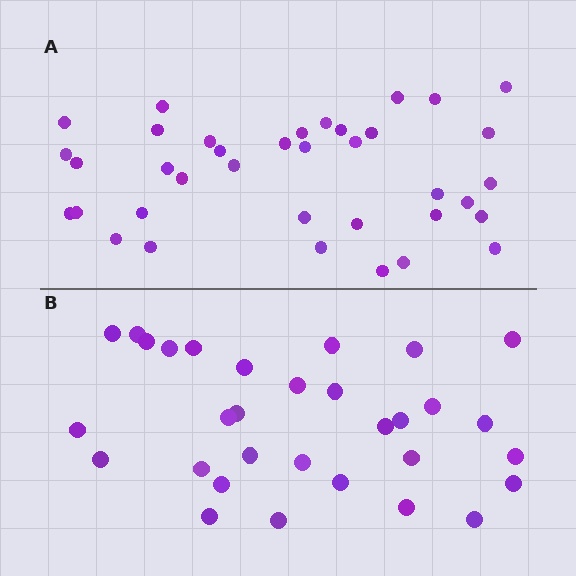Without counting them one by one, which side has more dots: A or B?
Region A (the top region) has more dots.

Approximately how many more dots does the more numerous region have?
Region A has about 6 more dots than region B.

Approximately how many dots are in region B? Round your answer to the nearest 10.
About 30 dots. (The exact count is 31, which rounds to 30.)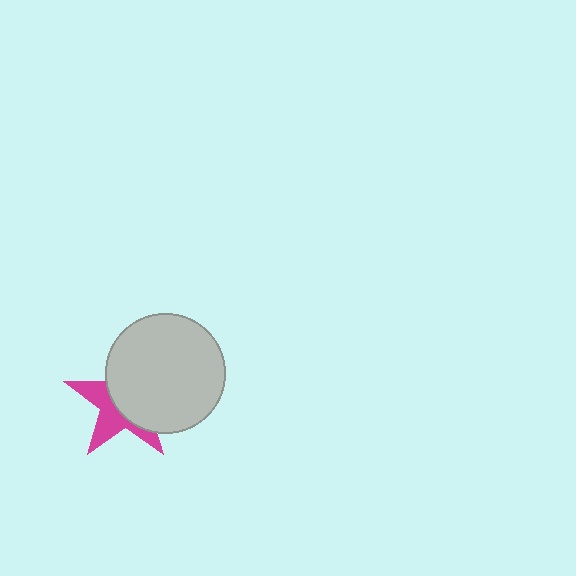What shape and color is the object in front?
The object in front is a light gray circle.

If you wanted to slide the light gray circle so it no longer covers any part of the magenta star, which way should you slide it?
Slide it toward the upper-right — that is the most direct way to separate the two shapes.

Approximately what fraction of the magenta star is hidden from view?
Roughly 58% of the magenta star is hidden behind the light gray circle.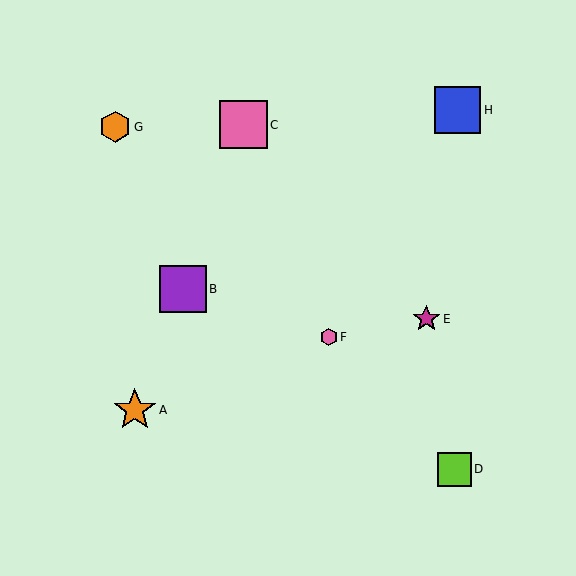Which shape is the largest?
The pink square (labeled C) is the largest.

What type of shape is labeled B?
Shape B is a purple square.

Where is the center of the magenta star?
The center of the magenta star is at (426, 319).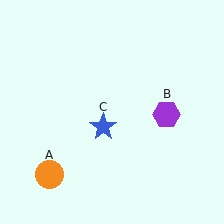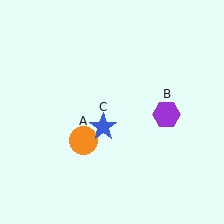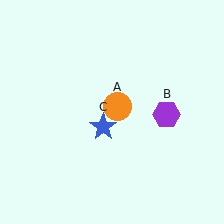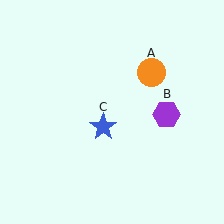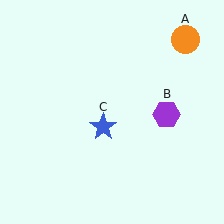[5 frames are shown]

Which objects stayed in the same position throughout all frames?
Purple hexagon (object B) and blue star (object C) remained stationary.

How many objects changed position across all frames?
1 object changed position: orange circle (object A).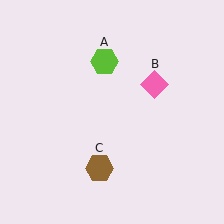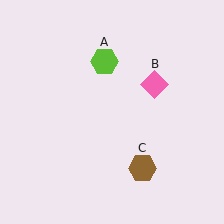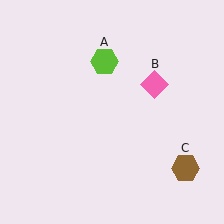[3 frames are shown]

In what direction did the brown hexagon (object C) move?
The brown hexagon (object C) moved right.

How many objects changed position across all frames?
1 object changed position: brown hexagon (object C).